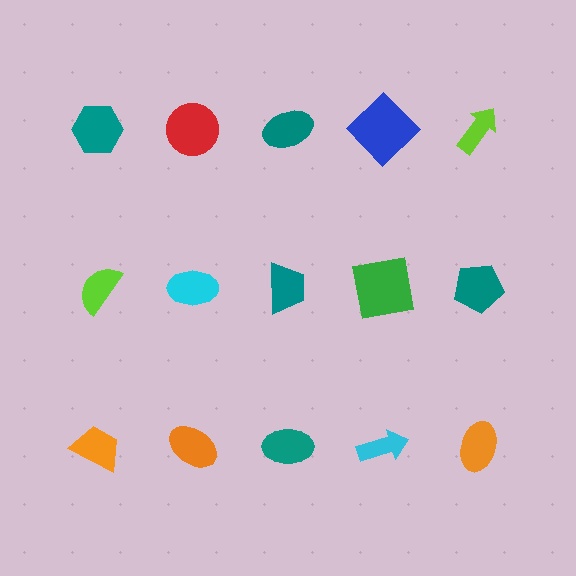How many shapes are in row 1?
5 shapes.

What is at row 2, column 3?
A teal trapezoid.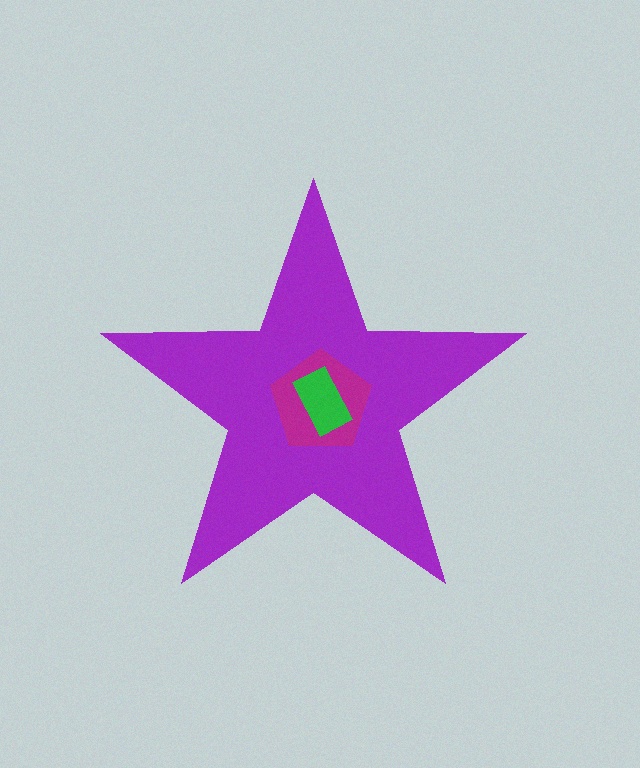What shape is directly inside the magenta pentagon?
The green rectangle.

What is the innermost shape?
The green rectangle.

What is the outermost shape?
The purple star.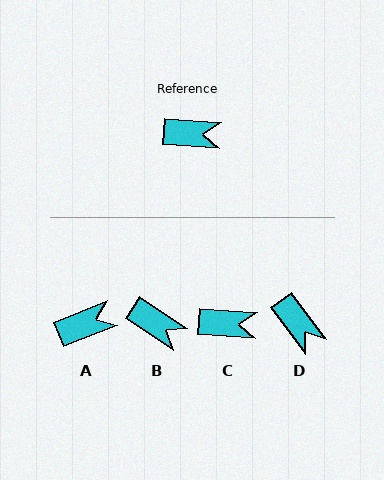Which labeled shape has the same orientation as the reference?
C.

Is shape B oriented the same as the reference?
No, it is off by about 29 degrees.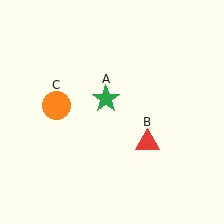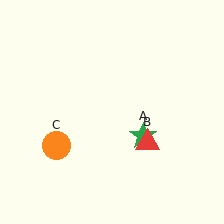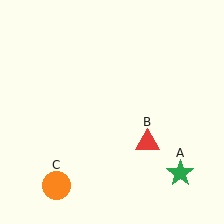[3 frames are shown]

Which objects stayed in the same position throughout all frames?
Red triangle (object B) remained stationary.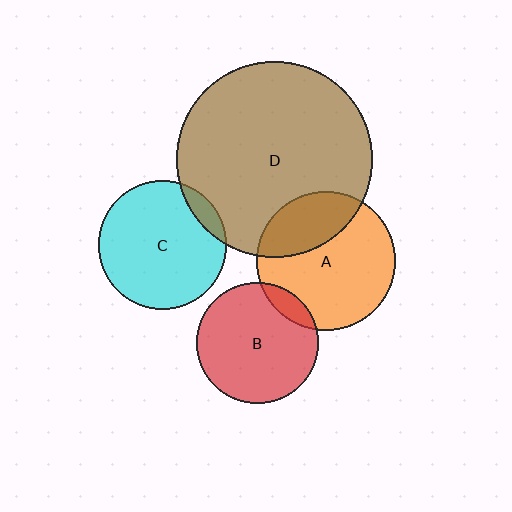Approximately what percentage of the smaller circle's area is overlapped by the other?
Approximately 10%.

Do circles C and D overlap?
Yes.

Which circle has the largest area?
Circle D (brown).